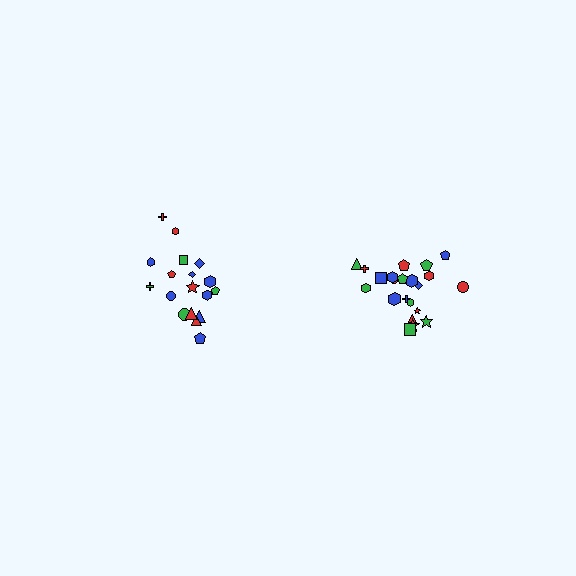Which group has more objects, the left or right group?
The right group.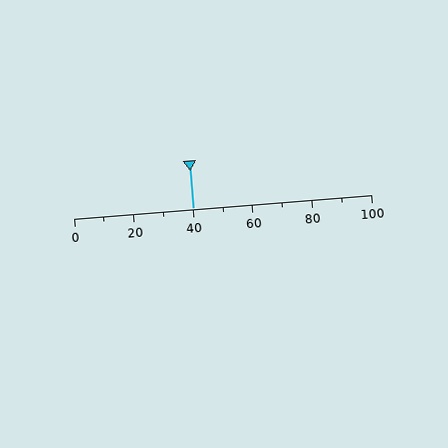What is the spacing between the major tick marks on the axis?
The major ticks are spaced 20 apart.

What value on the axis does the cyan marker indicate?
The marker indicates approximately 40.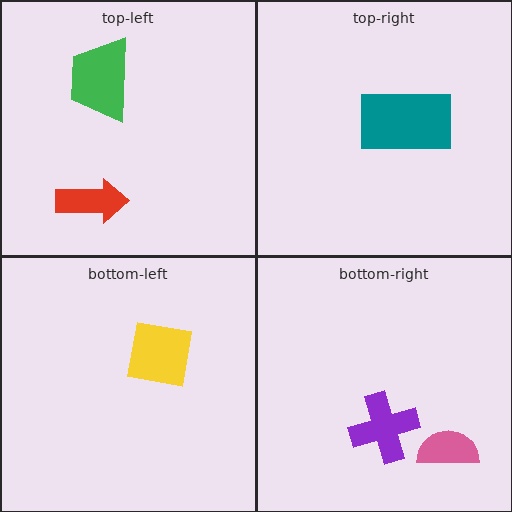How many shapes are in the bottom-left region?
1.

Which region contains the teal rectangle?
The top-right region.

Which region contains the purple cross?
The bottom-right region.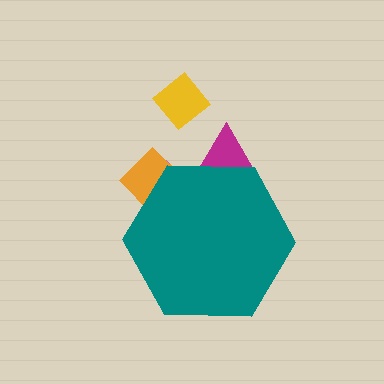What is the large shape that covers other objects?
A teal hexagon.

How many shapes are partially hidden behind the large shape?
3 shapes are partially hidden.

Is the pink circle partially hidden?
Yes, the pink circle is partially hidden behind the teal hexagon.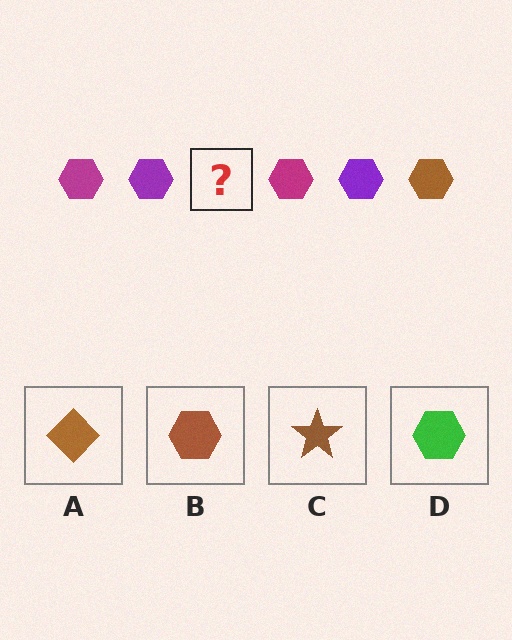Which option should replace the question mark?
Option B.